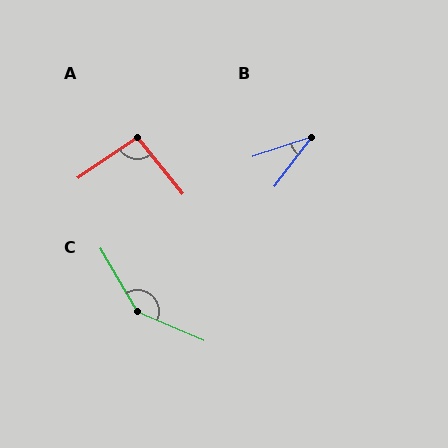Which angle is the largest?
C, at approximately 143 degrees.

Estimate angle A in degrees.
Approximately 95 degrees.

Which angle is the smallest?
B, at approximately 34 degrees.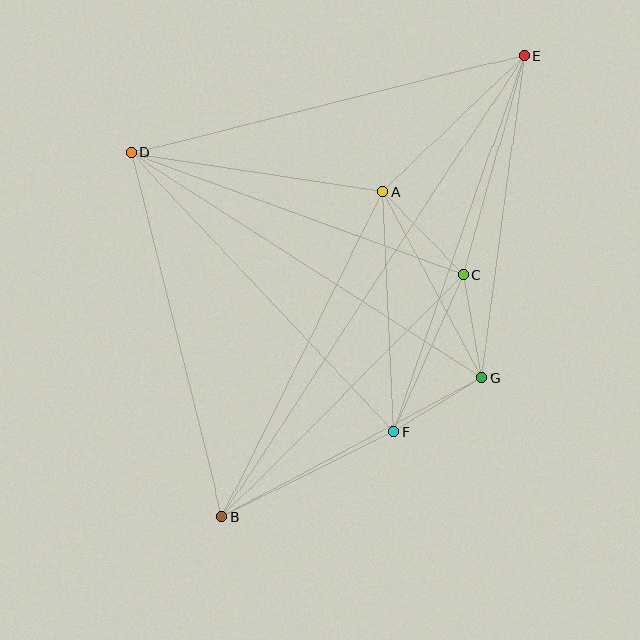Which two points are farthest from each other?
Points B and E are farthest from each other.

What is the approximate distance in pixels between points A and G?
The distance between A and G is approximately 210 pixels.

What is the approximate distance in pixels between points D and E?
The distance between D and E is approximately 404 pixels.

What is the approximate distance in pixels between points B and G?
The distance between B and G is approximately 294 pixels.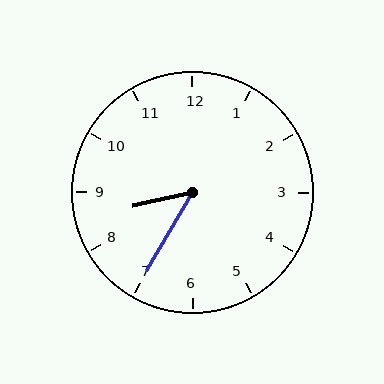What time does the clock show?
8:35.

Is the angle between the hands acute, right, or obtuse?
It is acute.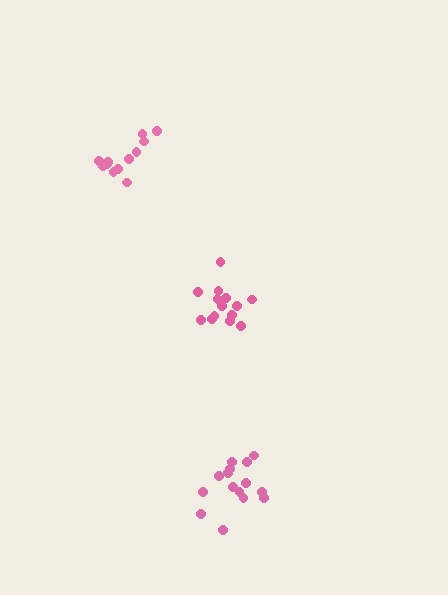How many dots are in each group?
Group 1: 15 dots, Group 2: 14 dots, Group 3: 13 dots (42 total).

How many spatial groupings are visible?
There are 3 spatial groupings.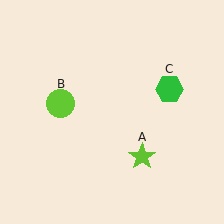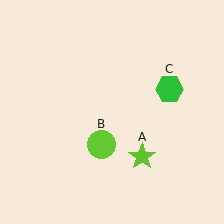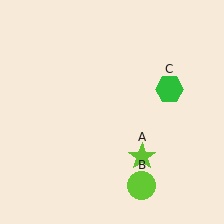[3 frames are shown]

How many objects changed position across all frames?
1 object changed position: lime circle (object B).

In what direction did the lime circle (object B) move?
The lime circle (object B) moved down and to the right.